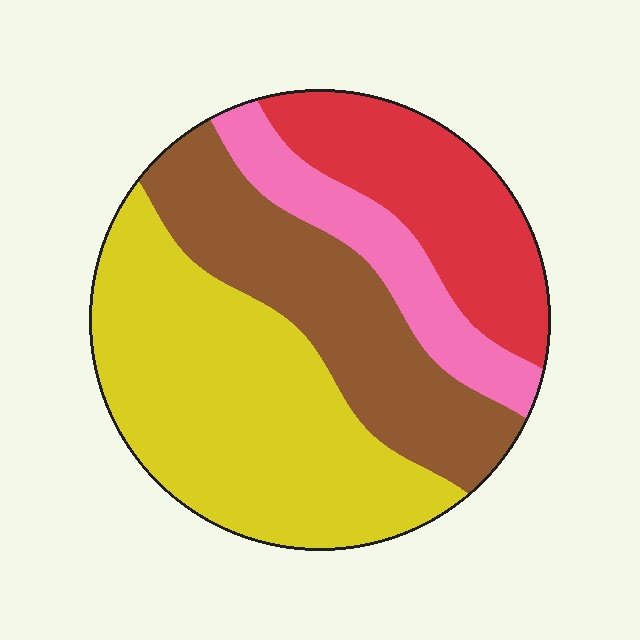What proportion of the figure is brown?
Brown takes up between a quarter and a half of the figure.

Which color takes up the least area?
Pink, at roughly 15%.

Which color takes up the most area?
Yellow, at roughly 40%.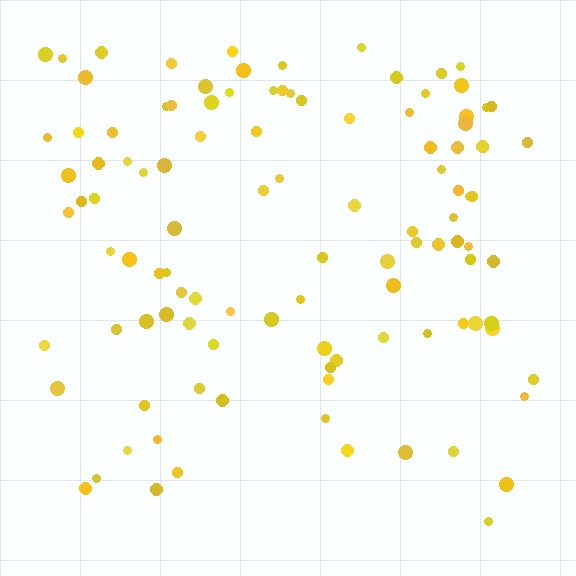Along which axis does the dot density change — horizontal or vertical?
Vertical.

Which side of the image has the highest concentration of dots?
The top.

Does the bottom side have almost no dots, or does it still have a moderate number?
Still a moderate number, just noticeably fewer than the top.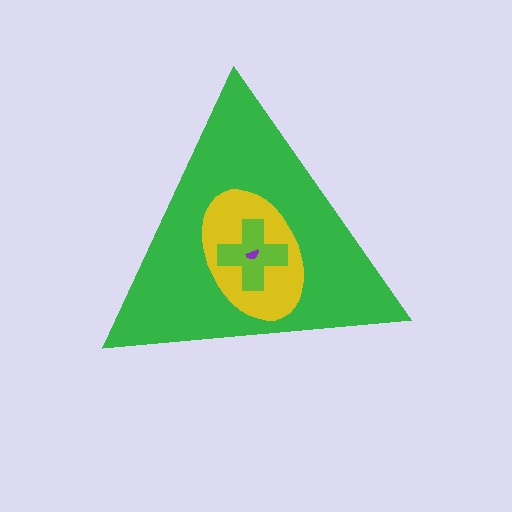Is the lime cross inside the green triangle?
Yes.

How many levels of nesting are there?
4.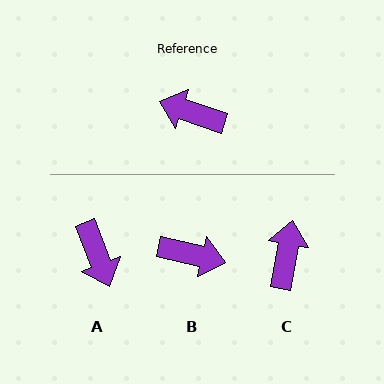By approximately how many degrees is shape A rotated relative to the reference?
Approximately 130 degrees counter-clockwise.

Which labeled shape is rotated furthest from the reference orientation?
B, about 175 degrees away.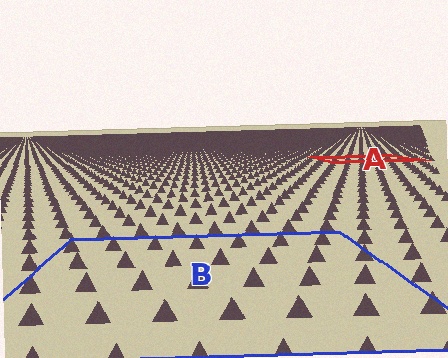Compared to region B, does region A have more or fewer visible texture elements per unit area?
Region A has more texture elements per unit area — they are packed more densely because it is farther away.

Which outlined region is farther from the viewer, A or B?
Region A is farther from the viewer — the texture elements inside it appear smaller and more densely packed.